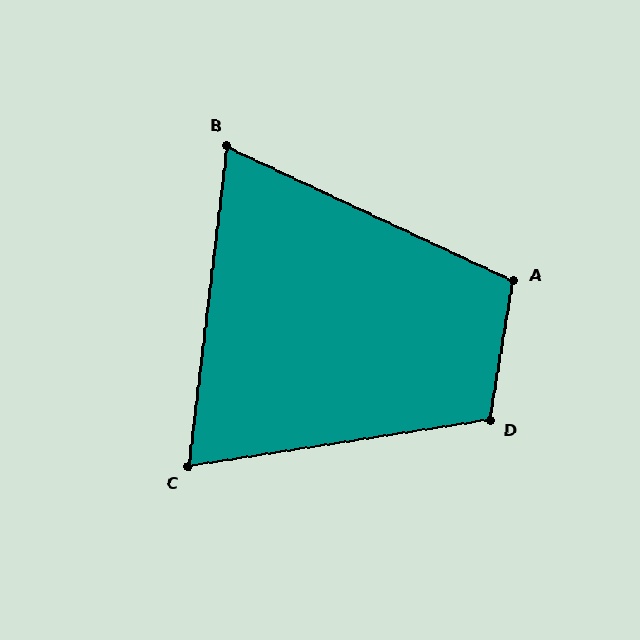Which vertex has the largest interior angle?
D, at approximately 108 degrees.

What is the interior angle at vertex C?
Approximately 74 degrees (acute).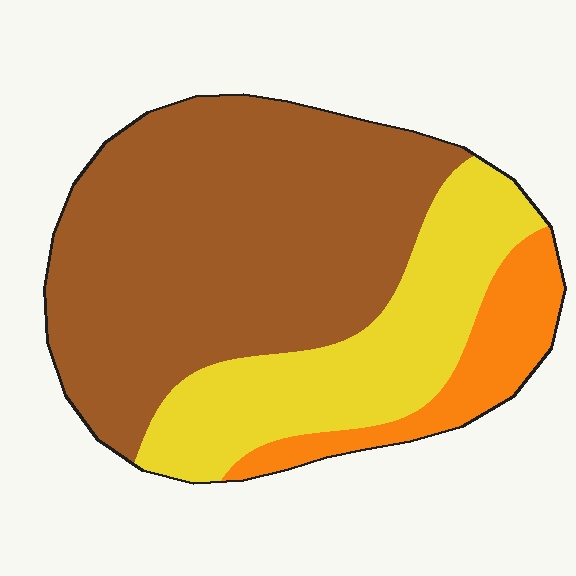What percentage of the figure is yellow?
Yellow takes up about one quarter (1/4) of the figure.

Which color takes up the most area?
Brown, at roughly 60%.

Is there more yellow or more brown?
Brown.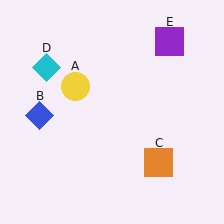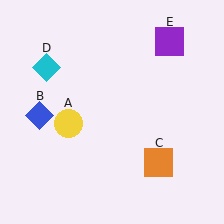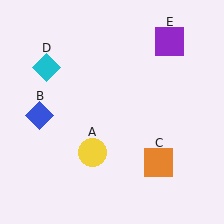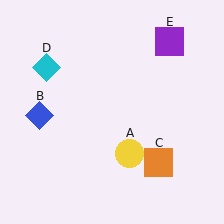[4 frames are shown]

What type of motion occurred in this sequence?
The yellow circle (object A) rotated counterclockwise around the center of the scene.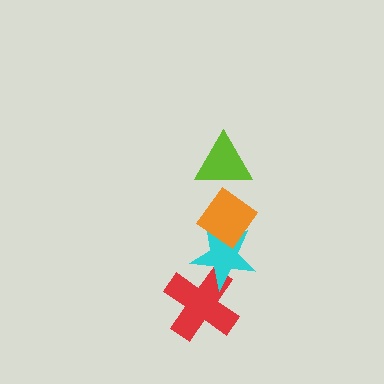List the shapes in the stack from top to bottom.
From top to bottom: the lime triangle, the orange diamond, the cyan star, the red cross.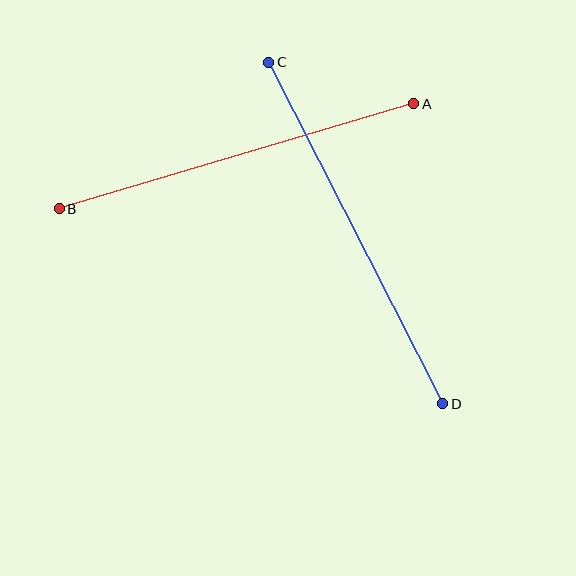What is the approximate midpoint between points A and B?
The midpoint is at approximately (236, 156) pixels.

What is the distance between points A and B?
The distance is approximately 370 pixels.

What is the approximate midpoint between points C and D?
The midpoint is at approximately (356, 233) pixels.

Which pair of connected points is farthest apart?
Points C and D are farthest apart.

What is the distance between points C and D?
The distance is approximately 384 pixels.